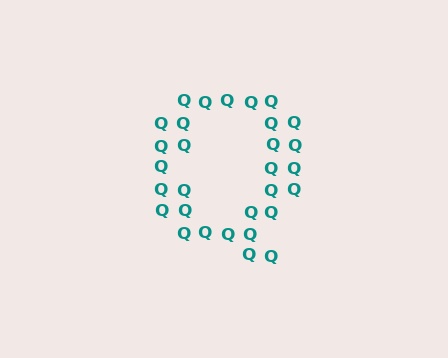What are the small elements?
The small elements are letter Q's.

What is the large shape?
The large shape is the letter Q.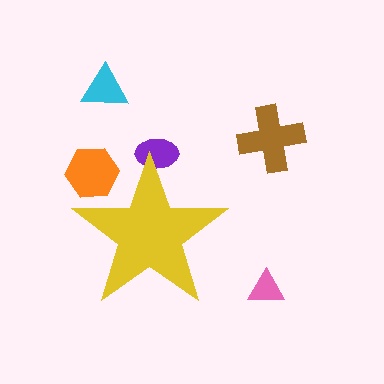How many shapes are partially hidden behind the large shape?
2 shapes are partially hidden.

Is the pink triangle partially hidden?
No, the pink triangle is fully visible.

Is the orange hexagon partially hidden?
Yes, the orange hexagon is partially hidden behind the yellow star.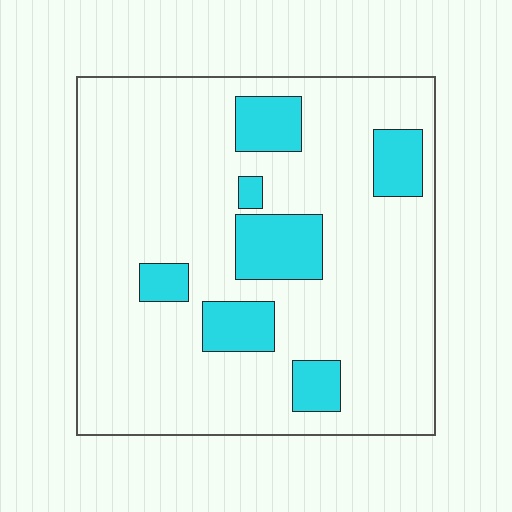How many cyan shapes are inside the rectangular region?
7.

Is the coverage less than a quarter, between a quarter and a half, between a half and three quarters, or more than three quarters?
Less than a quarter.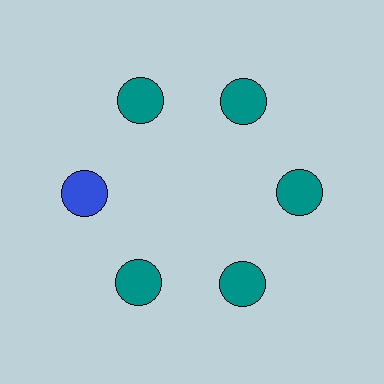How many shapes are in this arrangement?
There are 6 shapes arranged in a ring pattern.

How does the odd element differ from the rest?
It has a different color: blue instead of teal.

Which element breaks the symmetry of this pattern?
The blue circle at roughly the 9 o'clock position breaks the symmetry. All other shapes are teal circles.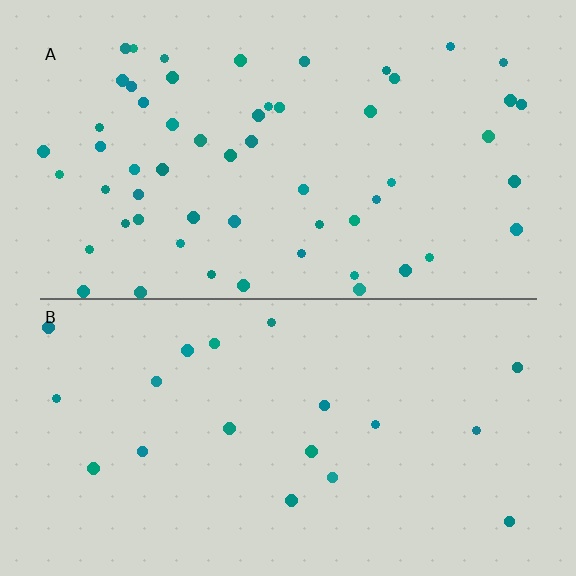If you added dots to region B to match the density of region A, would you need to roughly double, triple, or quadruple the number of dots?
Approximately triple.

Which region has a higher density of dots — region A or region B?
A (the top).